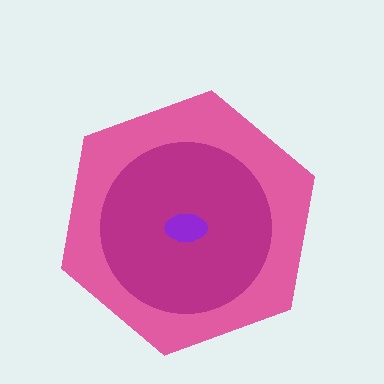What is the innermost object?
The purple ellipse.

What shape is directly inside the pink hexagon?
The magenta circle.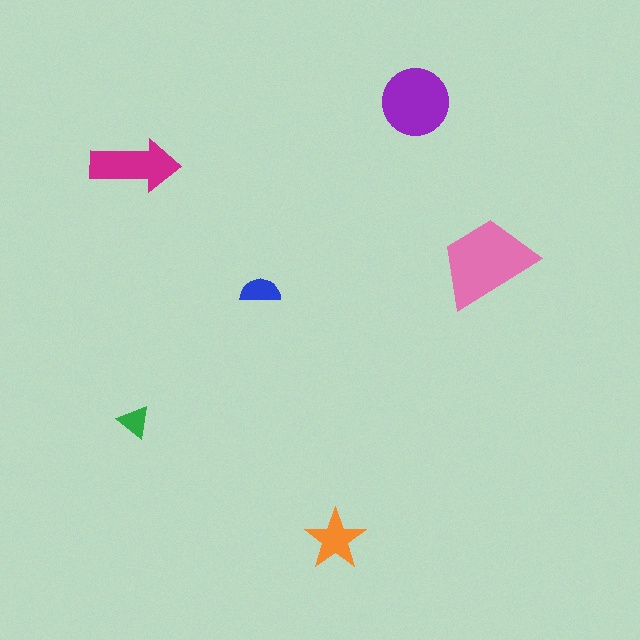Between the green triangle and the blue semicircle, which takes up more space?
The blue semicircle.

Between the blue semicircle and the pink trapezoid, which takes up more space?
The pink trapezoid.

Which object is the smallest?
The green triangle.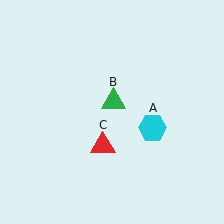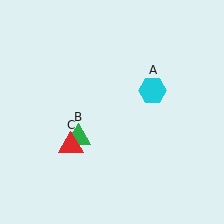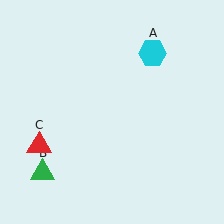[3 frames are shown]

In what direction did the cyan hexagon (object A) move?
The cyan hexagon (object A) moved up.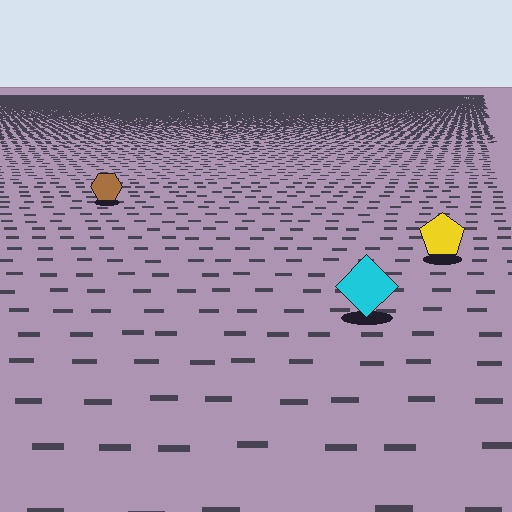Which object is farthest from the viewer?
The brown hexagon is farthest from the viewer. It appears smaller and the ground texture around it is denser.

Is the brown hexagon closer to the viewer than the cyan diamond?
No. The cyan diamond is closer — you can tell from the texture gradient: the ground texture is coarser near it.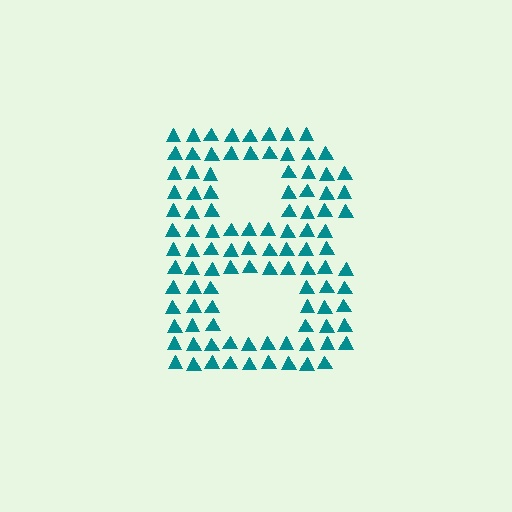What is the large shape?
The large shape is the letter B.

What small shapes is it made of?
It is made of small triangles.